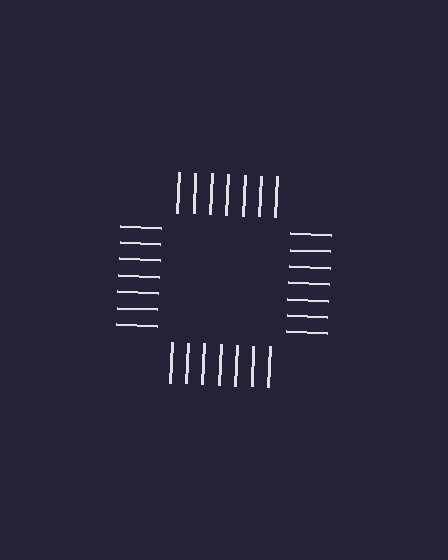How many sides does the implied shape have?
4 sides — the line-ends trace a square.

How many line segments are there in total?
28 — 7 along each of the 4 edges.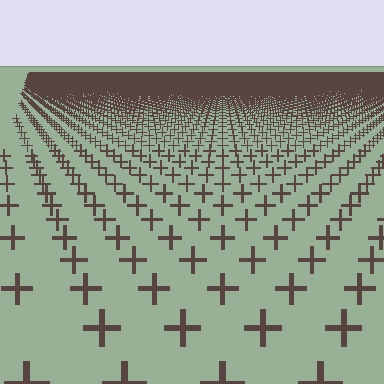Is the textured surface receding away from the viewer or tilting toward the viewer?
The surface is receding away from the viewer. Texture elements get smaller and denser toward the top.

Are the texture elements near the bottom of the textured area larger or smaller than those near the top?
Larger. Near the bottom, elements are closer to the viewer and appear at a bigger on-screen size.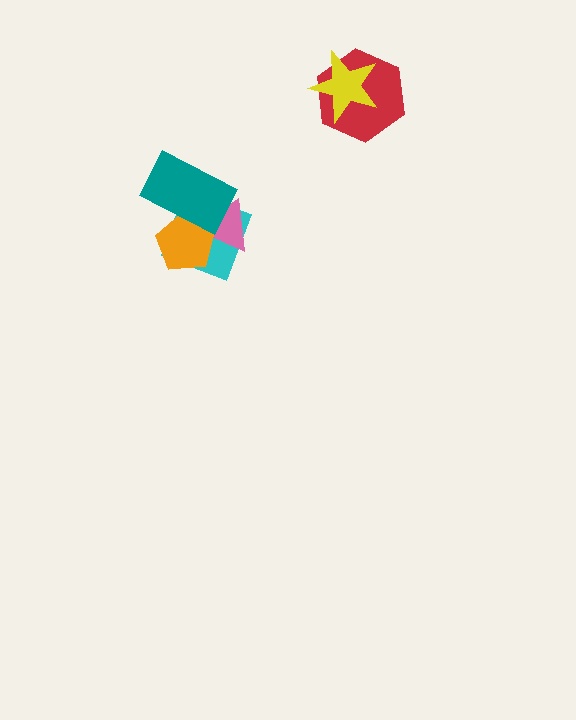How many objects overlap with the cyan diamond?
3 objects overlap with the cyan diamond.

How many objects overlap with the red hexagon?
1 object overlaps with the red hexagon.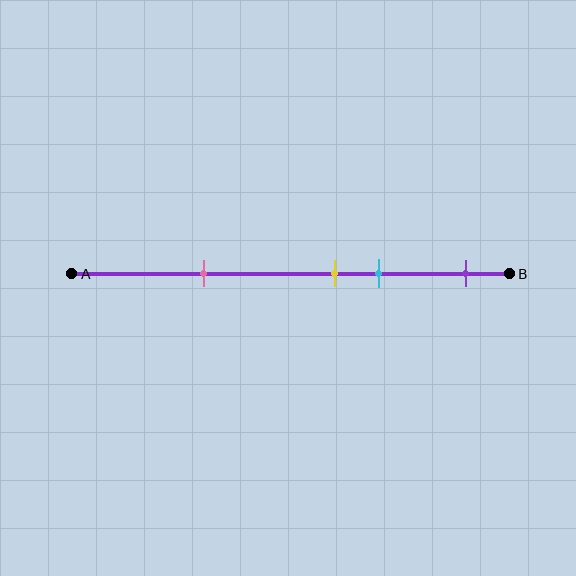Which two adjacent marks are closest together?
The yellow and cyan marks are the closest adjacent pair.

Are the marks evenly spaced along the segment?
No, the marks are not evenly spaced.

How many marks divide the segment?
There are 4 marks dividing the segment.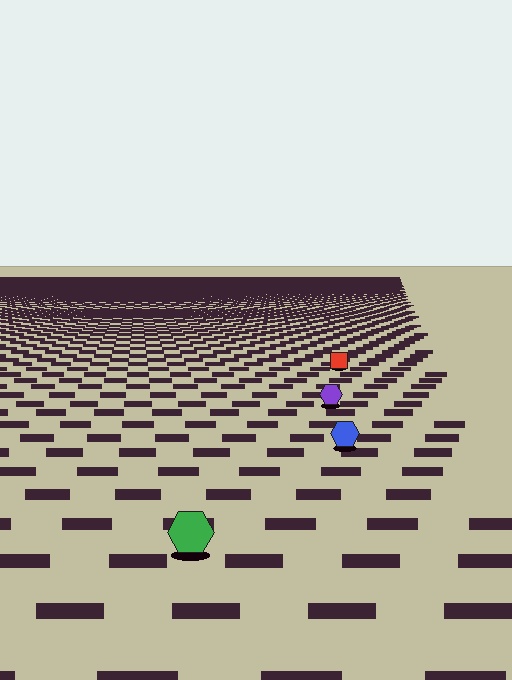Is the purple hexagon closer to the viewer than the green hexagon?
No. The green hexagon is closer — you can tell from the texture gradient: the ground texture is coarser near it.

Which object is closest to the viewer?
The green hexagon is closest. The texture marks near it are larger and more spread out.